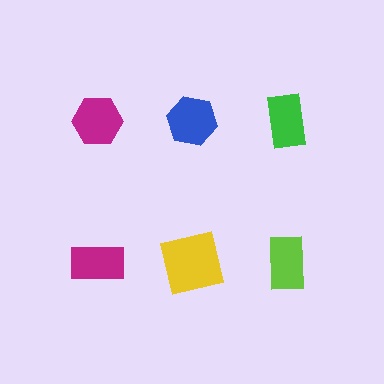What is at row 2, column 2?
A yellow square.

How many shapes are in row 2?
3 shapes.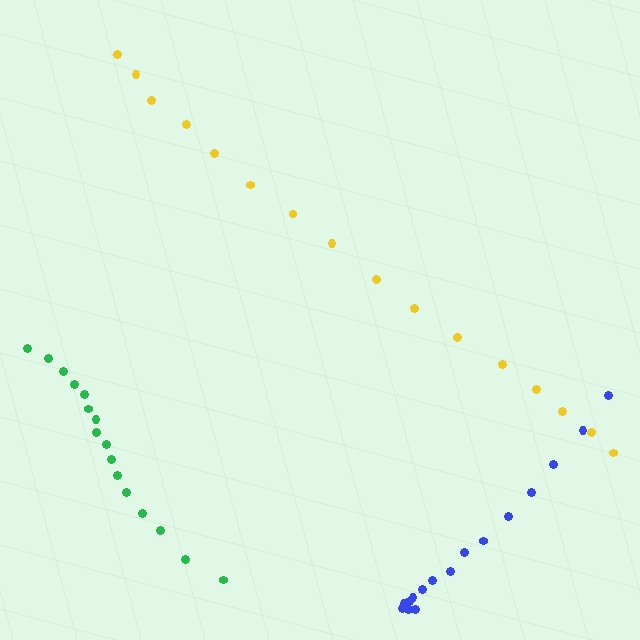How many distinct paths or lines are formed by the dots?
There are 3 distinct paths.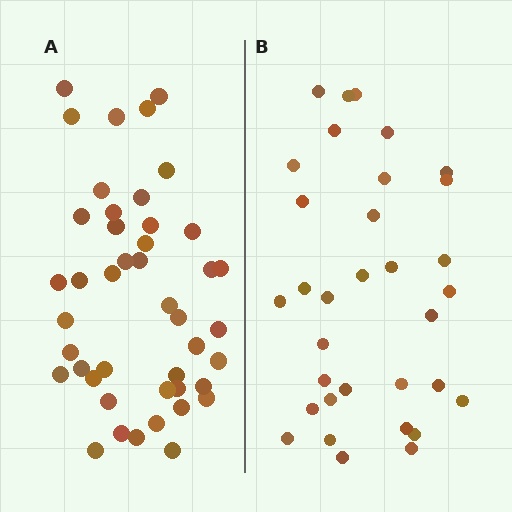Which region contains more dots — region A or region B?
Region A (the left region) has more dots.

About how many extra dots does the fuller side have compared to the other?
Region A has roughly 12 or so more dots than region B.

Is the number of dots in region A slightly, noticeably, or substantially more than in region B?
Region A has noticeably more, but not dramatically so. The ratio is roughly 1.3 to 1.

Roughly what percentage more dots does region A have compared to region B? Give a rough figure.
About 35% more.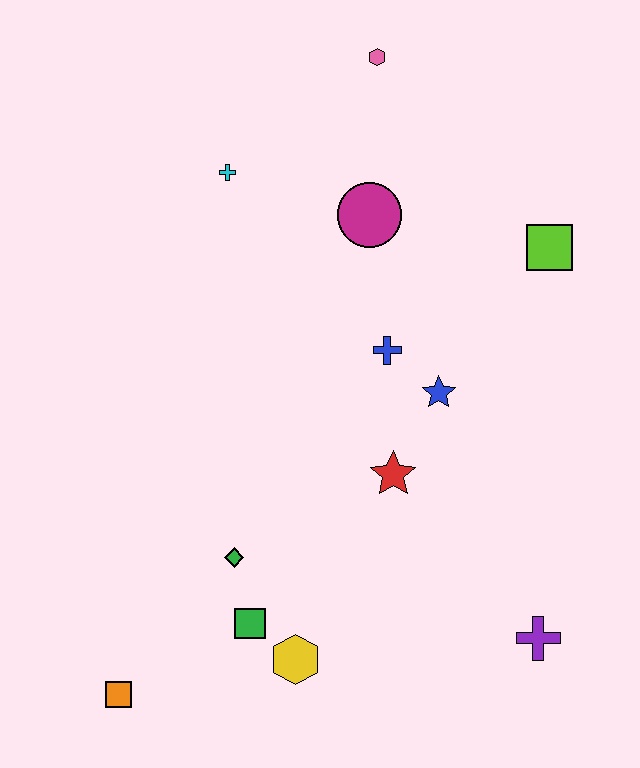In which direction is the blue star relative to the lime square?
The blue star is below the lime square.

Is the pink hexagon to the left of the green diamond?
No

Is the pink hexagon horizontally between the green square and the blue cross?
Yes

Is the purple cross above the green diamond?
No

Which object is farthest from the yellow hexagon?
The pink hexagon is farthest from the yellow hexagon.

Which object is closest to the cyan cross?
The magenta circle is closest to the cyan cross.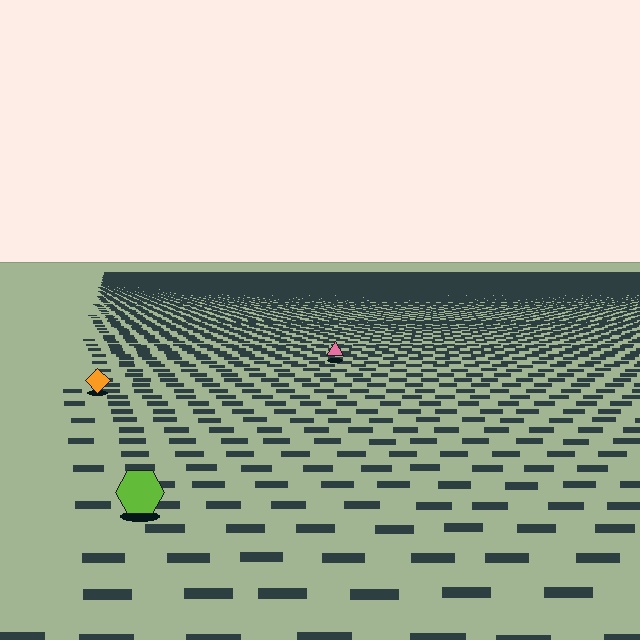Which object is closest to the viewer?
The lime hexagon is closest. The texture marks near it are larger and more spread out.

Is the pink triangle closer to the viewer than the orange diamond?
No. The orange diamond is closer — you can tell from the texture gradient: the ground texture is coarser near it.